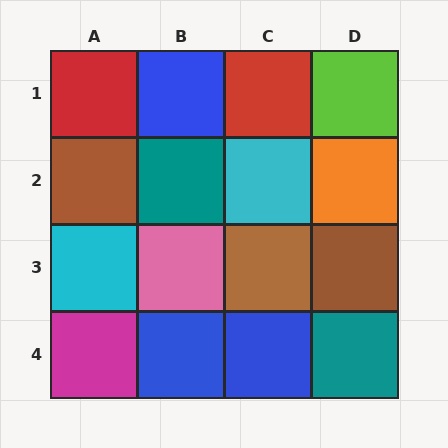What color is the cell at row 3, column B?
Pink.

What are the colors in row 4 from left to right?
Magenta, blue, blue, teal.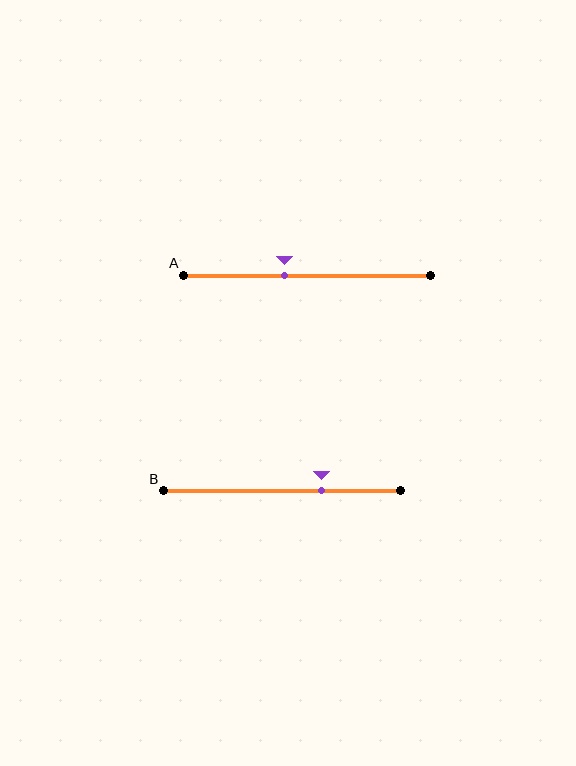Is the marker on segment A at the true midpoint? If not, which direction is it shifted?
No, the marker on segment A is shifted to the left by about 9% of the segment length.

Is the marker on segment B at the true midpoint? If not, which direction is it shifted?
No, the marker on segment B is shifted to the right by about 17% of the segment length.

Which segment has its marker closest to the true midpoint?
Segment A has its marker closest to the true midpoint.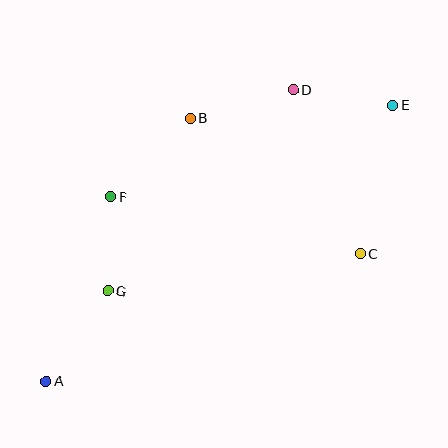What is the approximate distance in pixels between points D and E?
The distance between D and E is approximately 102 pixels.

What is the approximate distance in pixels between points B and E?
The distance between B and E is approximately 204 pixels.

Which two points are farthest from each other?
Points A and E are farthest from each other.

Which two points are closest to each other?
Points F and G are closest to each other.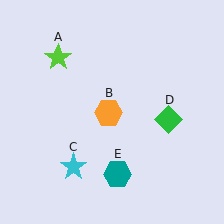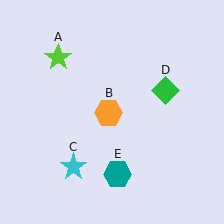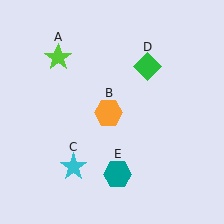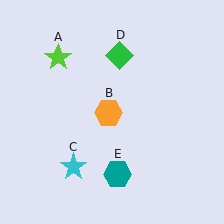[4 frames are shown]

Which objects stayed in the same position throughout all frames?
Lime star (object A) and orange hexagon (object B) and cyan star (object C) and teal hexagon (object E) remained stationary.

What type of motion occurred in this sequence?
The green diamond (object D) rotated counterclockwise around the center of the scene.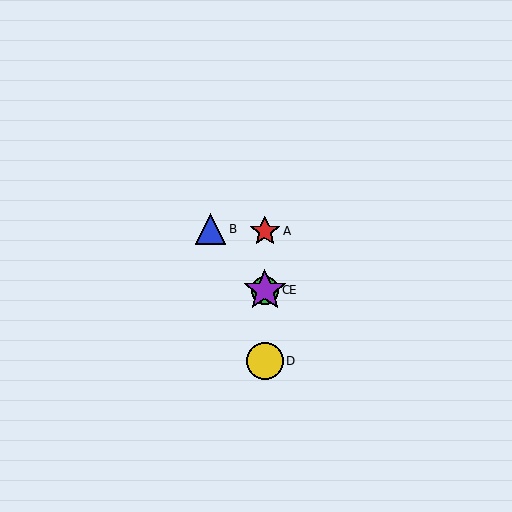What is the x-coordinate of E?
Object E is at x≈265.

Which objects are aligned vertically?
Objects A, C, D, E are aligned vertically.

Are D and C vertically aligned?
Yes, both are at x≈265.